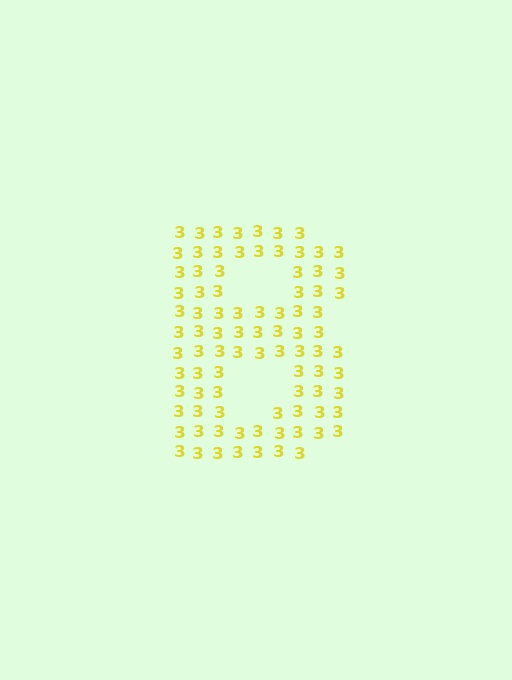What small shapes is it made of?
It is made of small digit 3's.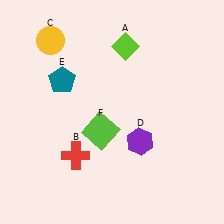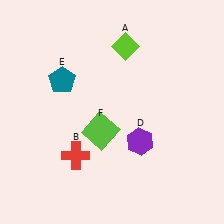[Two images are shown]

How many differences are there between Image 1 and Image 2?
There is 1 difference between the two images.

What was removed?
The yellow circle (C) was removed in Image 2.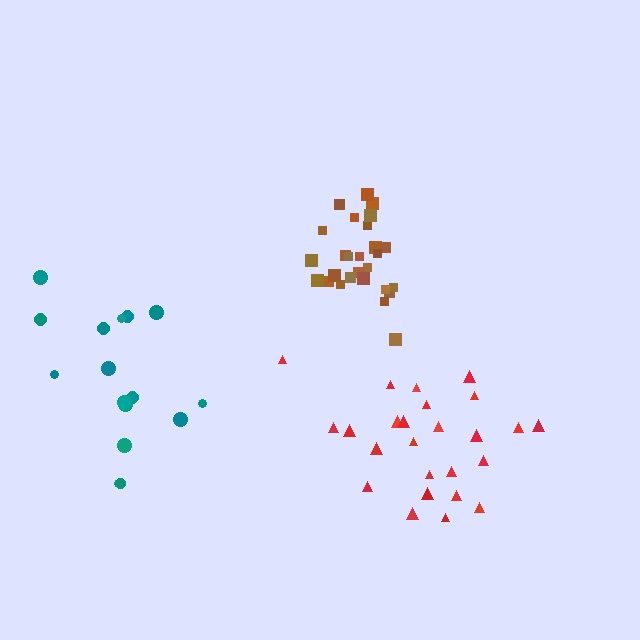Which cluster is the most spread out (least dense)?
Teal.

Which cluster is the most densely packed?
Brown.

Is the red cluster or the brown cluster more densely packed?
Brown.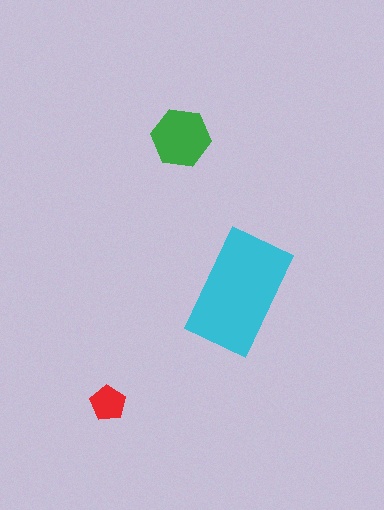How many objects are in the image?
There are 3 objects in the image.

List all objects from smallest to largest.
The red pentagon, the green hexagon, the cyan rectangle.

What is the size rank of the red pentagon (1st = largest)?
3rd.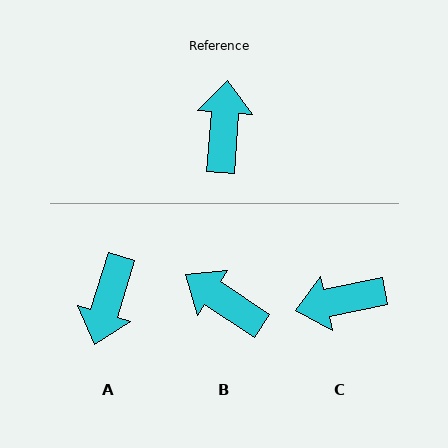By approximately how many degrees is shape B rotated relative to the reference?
Approximately 60 degrees counter-clockwise.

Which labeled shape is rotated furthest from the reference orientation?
A, about 167 degrees away.